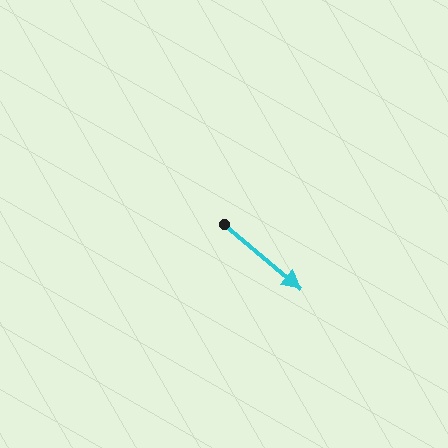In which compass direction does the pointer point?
Southeast.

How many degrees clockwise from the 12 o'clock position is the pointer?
Approximately 130 degrees.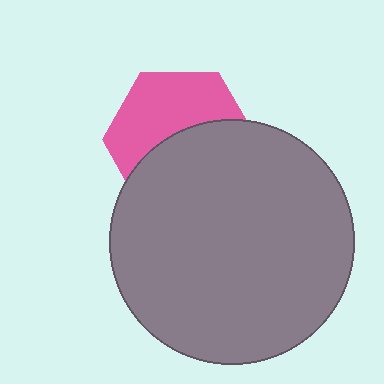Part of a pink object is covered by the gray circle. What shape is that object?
It is a hexagon.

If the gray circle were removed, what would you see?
You would see the complete pink hexagon.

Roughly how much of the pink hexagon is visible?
About half of it is visible (roughly 49%).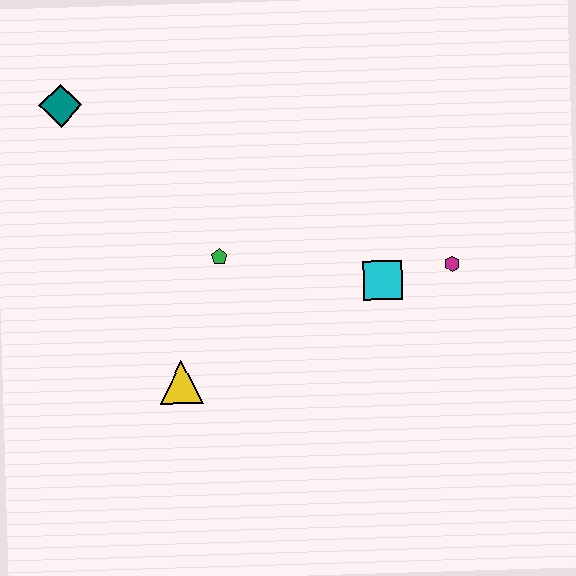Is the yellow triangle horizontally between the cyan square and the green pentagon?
No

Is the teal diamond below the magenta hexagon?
No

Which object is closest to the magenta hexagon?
The cyan square is closest to the magenta hexagon.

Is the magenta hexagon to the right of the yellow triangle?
Yes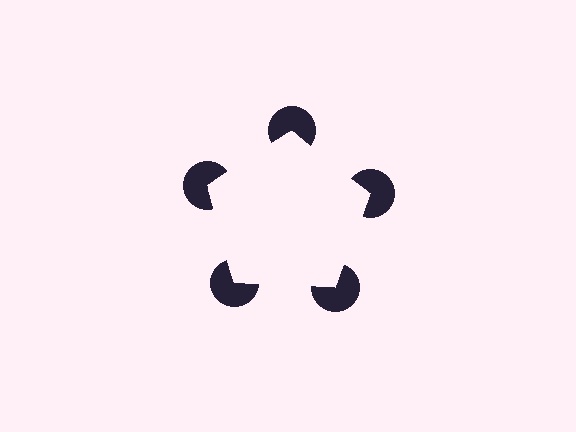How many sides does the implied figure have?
5 sides.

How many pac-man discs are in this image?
There are 5 — one at each vertex of the illusory pentagon.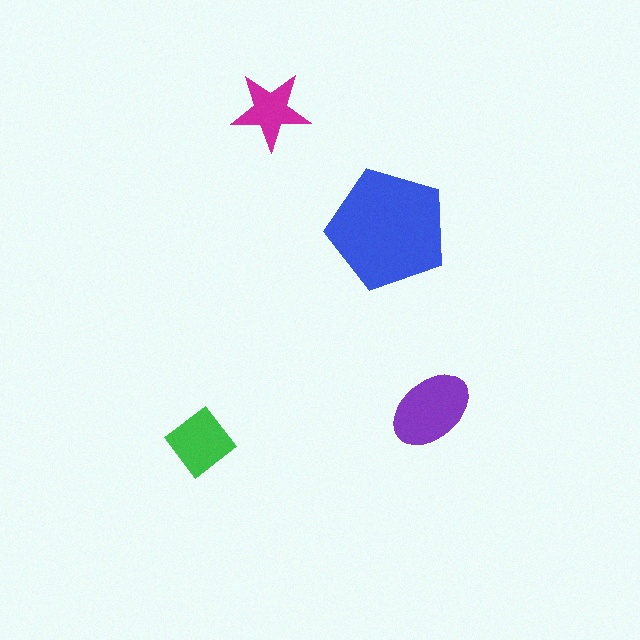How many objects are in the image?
There are 4 objects in the image.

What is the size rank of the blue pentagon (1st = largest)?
1st.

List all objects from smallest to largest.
The magenta star, the green diamond, the purple ellipse, the blue pentagon.